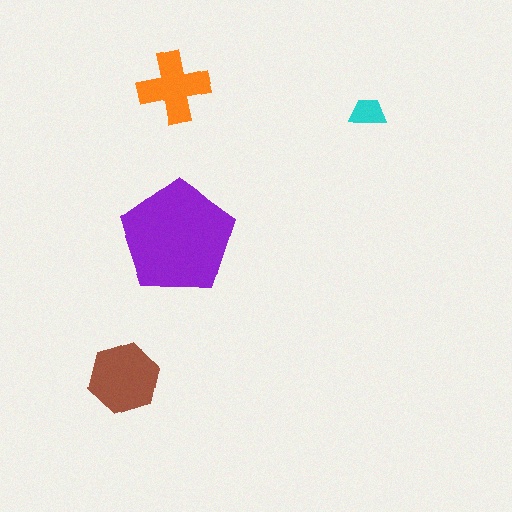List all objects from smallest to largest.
The cyan trapezoid, the orange cross, the brown hexagon, the purple pentagon.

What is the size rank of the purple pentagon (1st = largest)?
1st.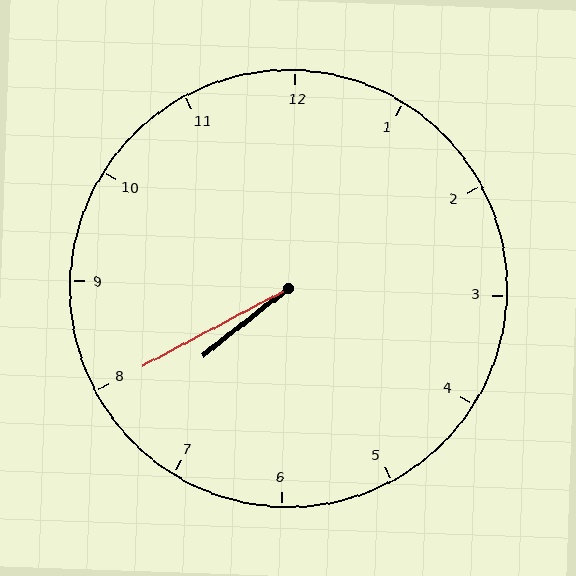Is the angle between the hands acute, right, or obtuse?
It is acute.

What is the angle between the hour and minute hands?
Approximately 10 degrees.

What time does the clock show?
7:40.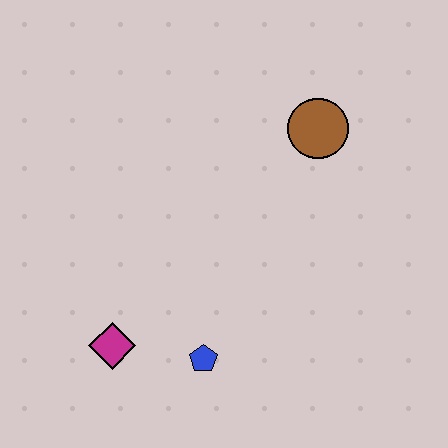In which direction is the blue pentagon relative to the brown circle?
The blue pentagon is below the brown circle.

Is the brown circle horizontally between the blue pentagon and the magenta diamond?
No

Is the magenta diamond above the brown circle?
No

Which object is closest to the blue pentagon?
The magenta diamond is closest to the blue pentagon.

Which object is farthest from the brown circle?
The magenta diamond is farthest from the brown circle.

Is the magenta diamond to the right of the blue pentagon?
No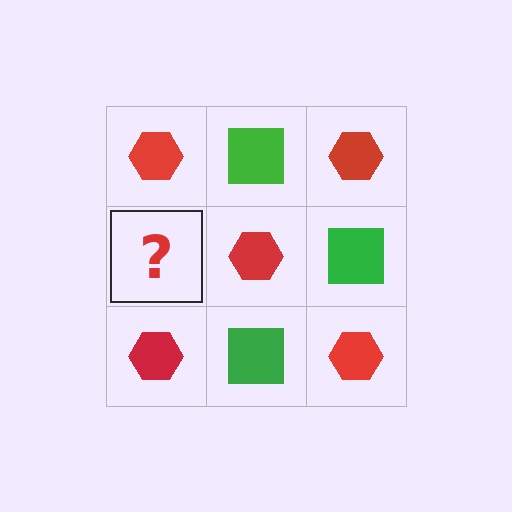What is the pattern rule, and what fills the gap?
The rule is that it alternates red hexagon and green square in a checkerboard pattern. The gap should be filled with a green square.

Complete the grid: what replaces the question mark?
The question mark should be replaced with a green square.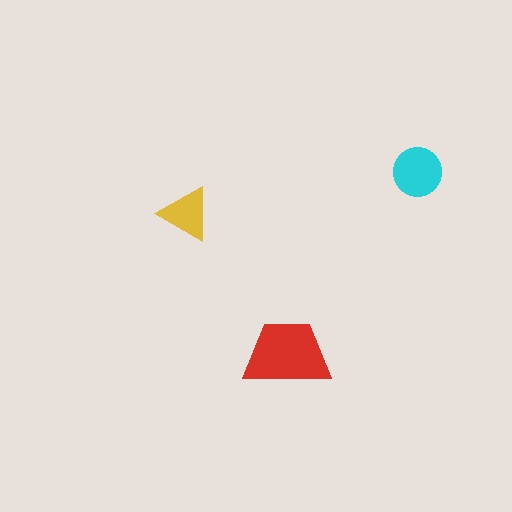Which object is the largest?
The red trapezoid.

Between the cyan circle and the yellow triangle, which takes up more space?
The cyan circle.